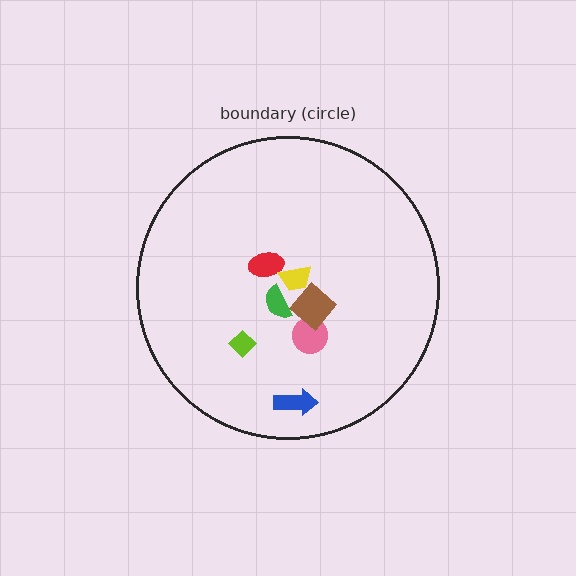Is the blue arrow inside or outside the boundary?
Inside.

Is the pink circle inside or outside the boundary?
Inside.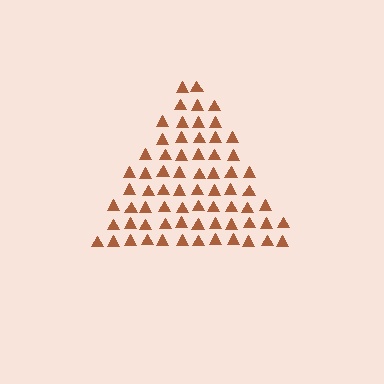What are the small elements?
The small elements are triangles.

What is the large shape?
The large shape is a triangle.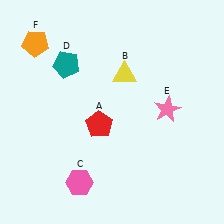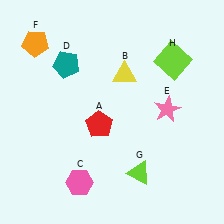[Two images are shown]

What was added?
A lime triangle (G), a lime square (H) were added in Image 2.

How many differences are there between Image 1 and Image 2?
There are 2 differences between the two images.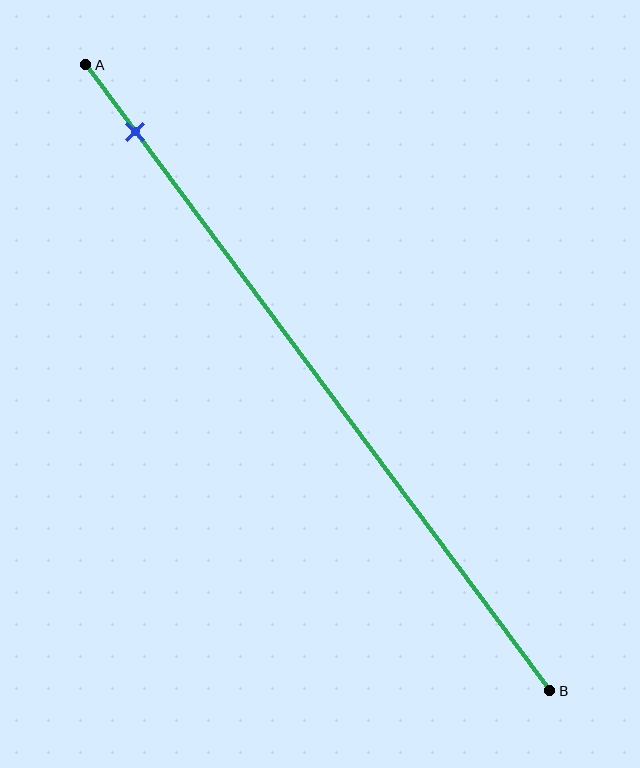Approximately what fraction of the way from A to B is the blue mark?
The blue mark is approximately 10% of the way from A to B.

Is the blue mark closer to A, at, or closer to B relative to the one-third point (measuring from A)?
The blue mark is closer to point A than the one-third point of segment AB.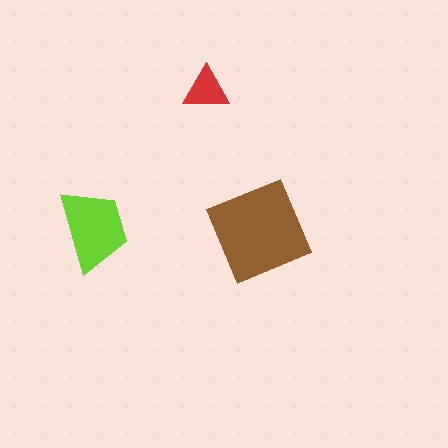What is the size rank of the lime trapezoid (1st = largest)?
2nd.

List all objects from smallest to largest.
The red triangle, the lime trapezoid, the brown diamond.